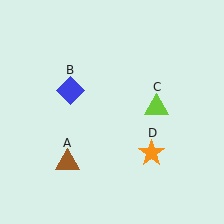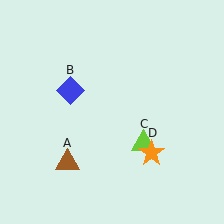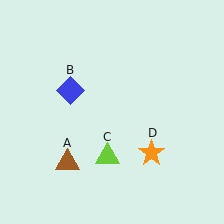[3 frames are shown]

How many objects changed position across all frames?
1 object changed position: lime triangle (object C).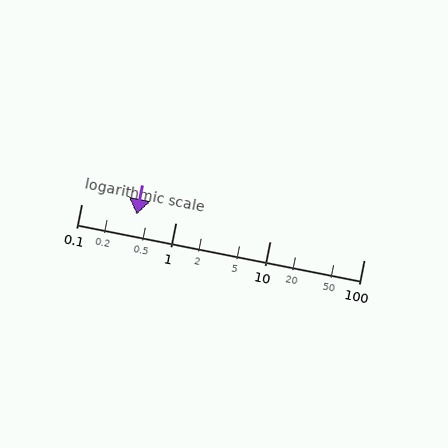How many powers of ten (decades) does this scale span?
The scale spans 3 decades, from 0.1 to 100.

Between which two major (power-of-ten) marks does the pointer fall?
The pointer is between 0.1 and 1.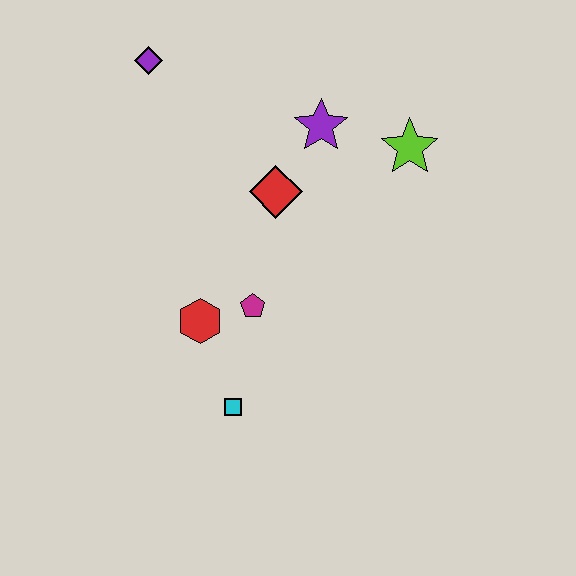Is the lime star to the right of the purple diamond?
Yes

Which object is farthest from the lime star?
The cyan square is farthest from the lime star.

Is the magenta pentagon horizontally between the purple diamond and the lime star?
Yes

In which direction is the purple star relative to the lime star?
The purple star is to the left of the lime star.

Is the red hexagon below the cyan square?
No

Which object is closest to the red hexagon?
The magenta pentagon is closest to the red hexagon.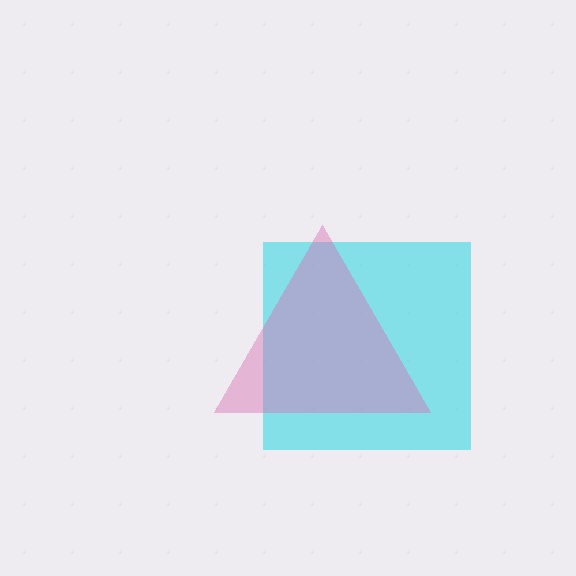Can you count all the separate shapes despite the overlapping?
Yes, there are 2 separate shapes.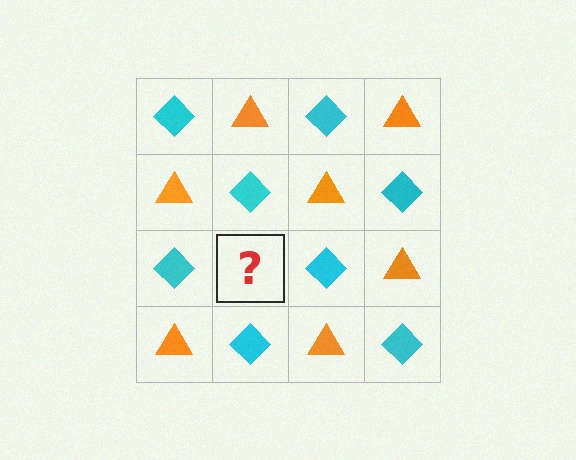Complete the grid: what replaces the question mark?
The question mark should be replaced with an orange triangle.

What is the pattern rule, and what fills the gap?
The rule is that it alternates cyan diamond and orange triangle in a checkerboard pattern. The gap should be filled with an orange triangle.